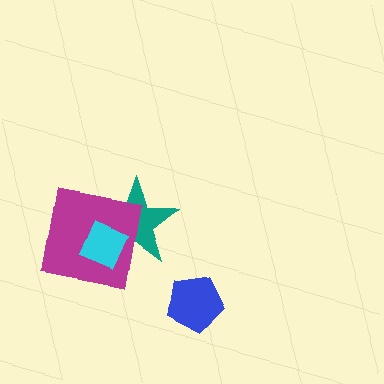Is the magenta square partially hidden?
Yes, it is partially covered by another shape.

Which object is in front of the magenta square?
The cyan diamond is in front of the magenta square.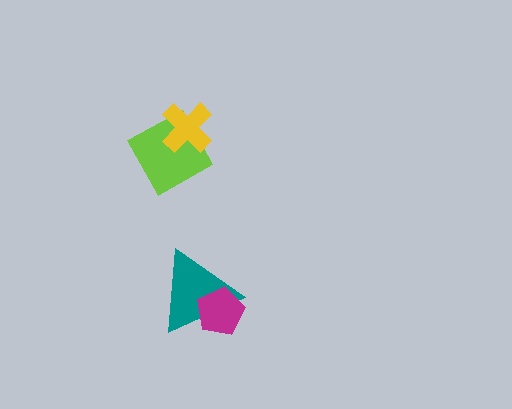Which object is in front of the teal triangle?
The magenta pentagon is in front of the teal triangle.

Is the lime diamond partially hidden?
Yes, it is partially covered by another shape.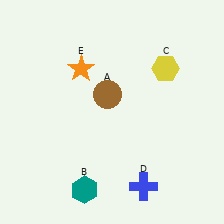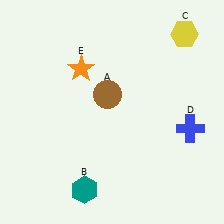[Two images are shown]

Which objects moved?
The objects that moved are: the yellow hexagon (C), the blue cross (D).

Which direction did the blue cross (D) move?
The blue cross (D) moved up.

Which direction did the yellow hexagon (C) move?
The yellow hexagon (C) moved up.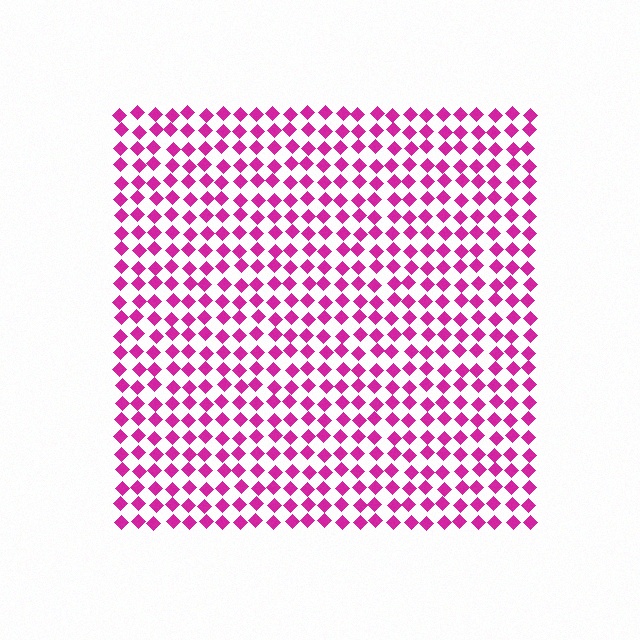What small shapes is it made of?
It is made of small diamonds.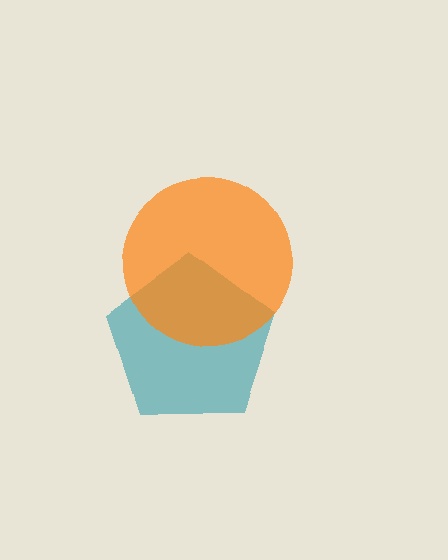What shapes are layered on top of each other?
The layered shapes are: a teal pentagon, an orange circle.